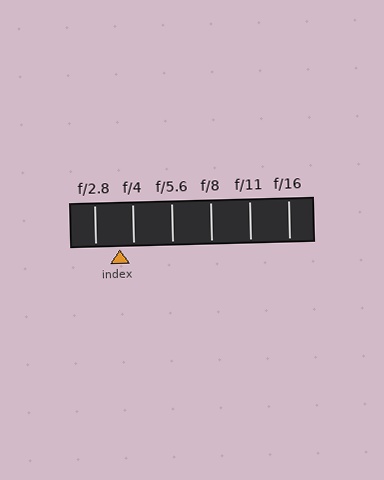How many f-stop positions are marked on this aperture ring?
There are 6 f-stop positions marked.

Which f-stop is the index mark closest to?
The index mark is closest to f/4.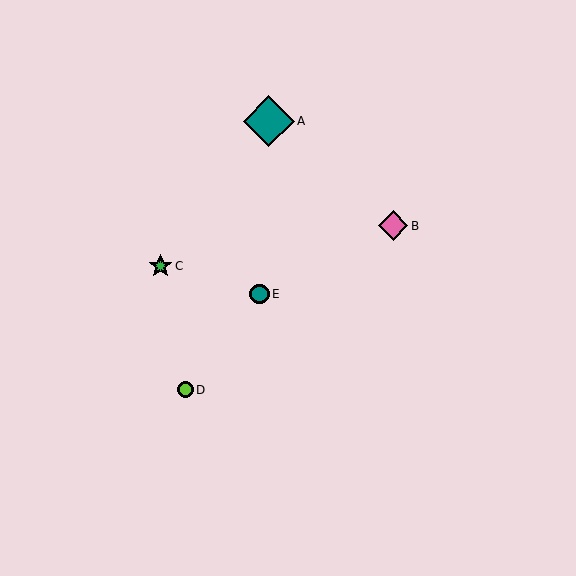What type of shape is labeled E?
Shape E is a teal circle.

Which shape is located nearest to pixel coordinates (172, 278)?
The green star (labeled C) at (160, 266) is nearest to that location.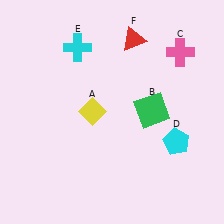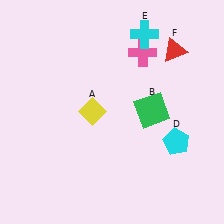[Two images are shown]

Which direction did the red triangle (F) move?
The red triangle (F) moved right.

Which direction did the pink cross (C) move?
The pink cross (C) moved left.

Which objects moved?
The objects that moved are: the pink cross (C), the cyan cross (E), the red triangle (F).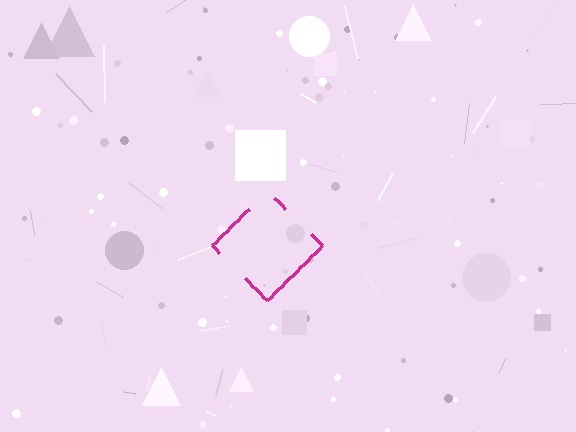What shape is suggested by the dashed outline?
The dashed outline suggests a diamond.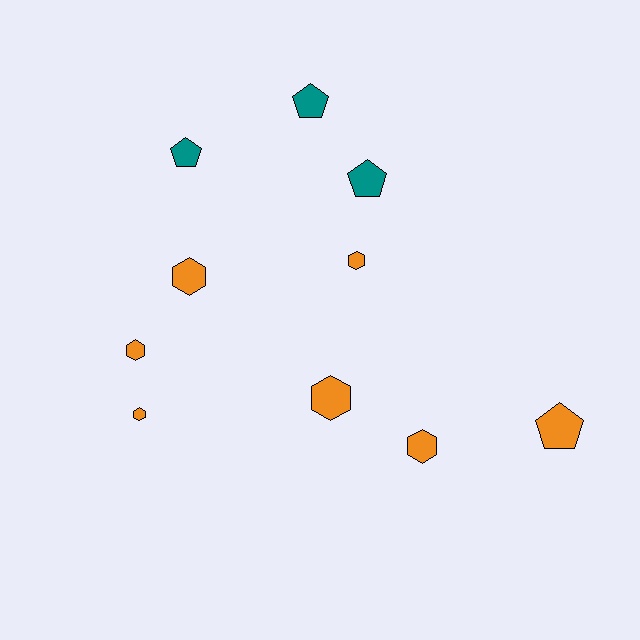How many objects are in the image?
There are 10 objects.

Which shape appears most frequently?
Hexagon, with 6 objects.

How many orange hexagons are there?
There are 6 orange hexagons.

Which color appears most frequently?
Orange, with 7 objects.